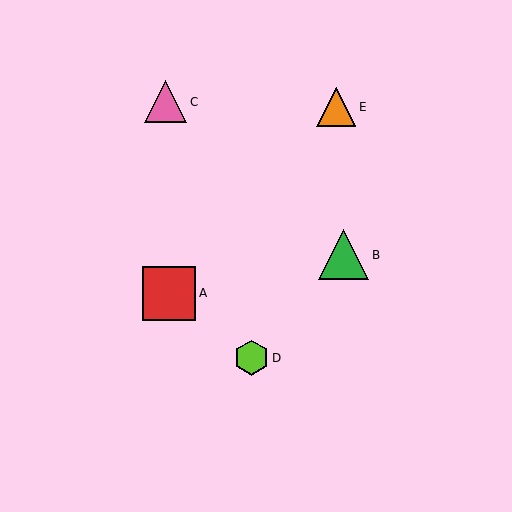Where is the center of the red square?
The center of the red square is at (169, 293).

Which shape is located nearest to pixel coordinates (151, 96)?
The pink triangle (labeled C) at (166, 102) is nearest to that location.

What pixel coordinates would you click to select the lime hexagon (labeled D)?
Click at (251, 358) to select the lime hexagon D.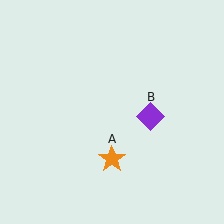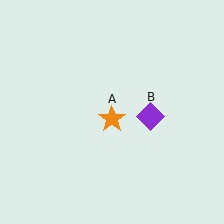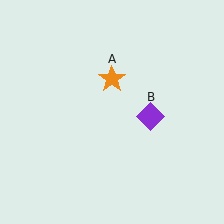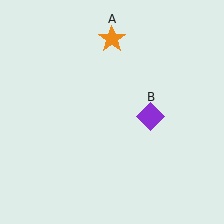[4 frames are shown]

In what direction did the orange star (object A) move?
The orange star (object A) moved up.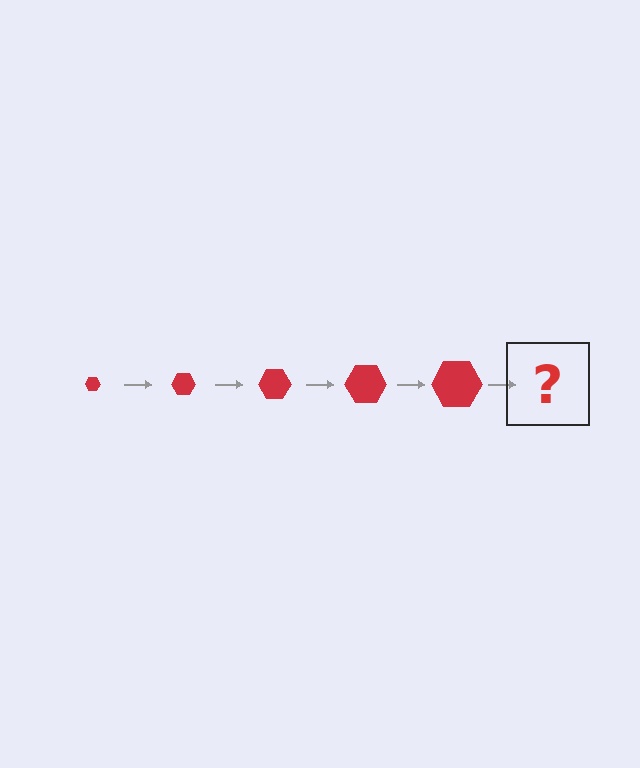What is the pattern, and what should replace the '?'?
The pattern is that the hexagon gets progressively larger each step. The '?' should be a red hexagon, larger than the previous one.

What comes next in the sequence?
The next element should be a red hexagon, larger than the previous one.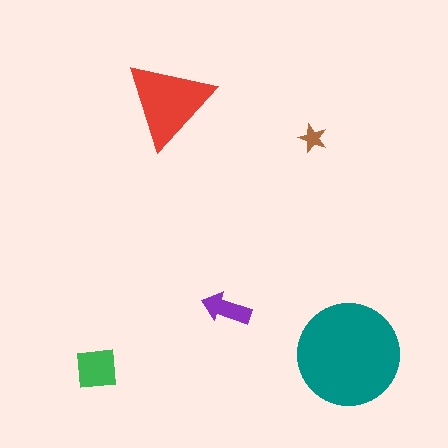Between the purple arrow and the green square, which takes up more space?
The green square.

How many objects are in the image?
There are 5 objects in the image.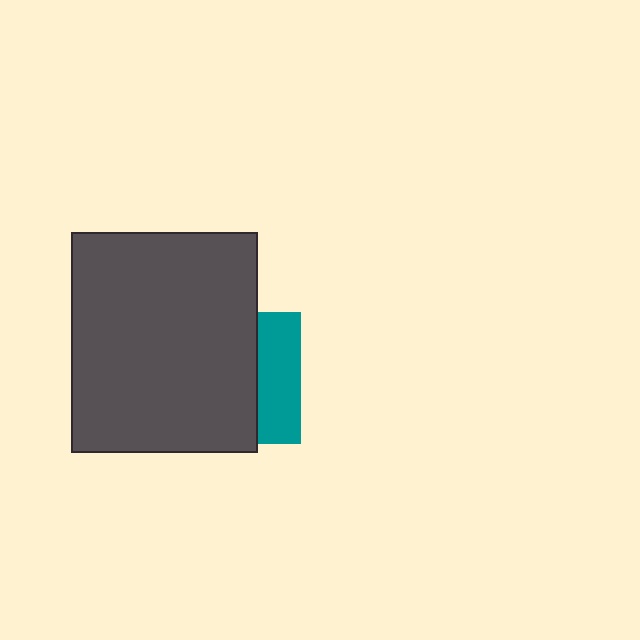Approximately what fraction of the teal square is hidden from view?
Roughly 67% of the teal square is hidden behind the dark gray rectangle.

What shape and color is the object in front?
The object in front is a dark gray rectangle.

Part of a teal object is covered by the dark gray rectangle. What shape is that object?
It is a square.